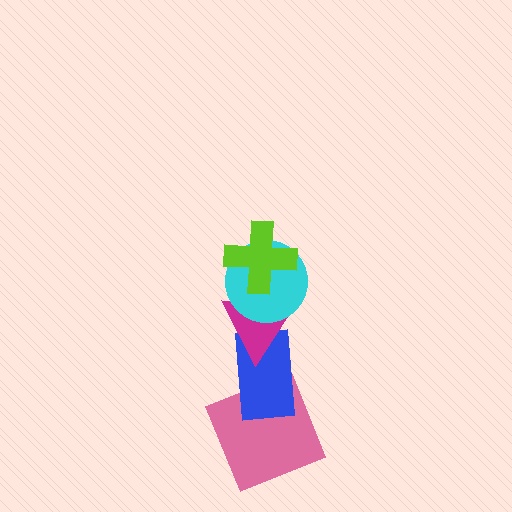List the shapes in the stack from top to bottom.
From top to bottom: the lime cross, the cyan circle, the magenta triangle, the blue rectangle, the pink square.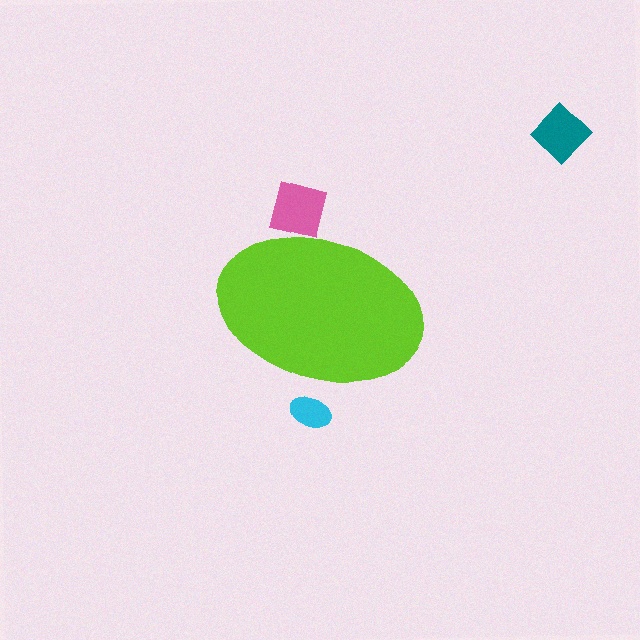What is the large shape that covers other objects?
A lime ellipse.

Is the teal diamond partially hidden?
No, the teal diamond is fully visible.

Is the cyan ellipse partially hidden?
Yes, the cyan ellipse is partially hidden behind the lime ellipse.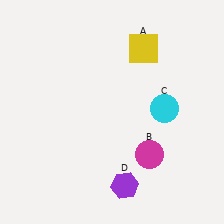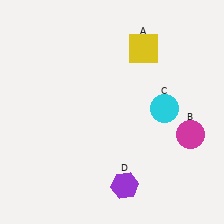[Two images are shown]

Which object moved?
The magenta circle (B) moved right.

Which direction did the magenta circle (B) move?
The magenta circle (B) moved right.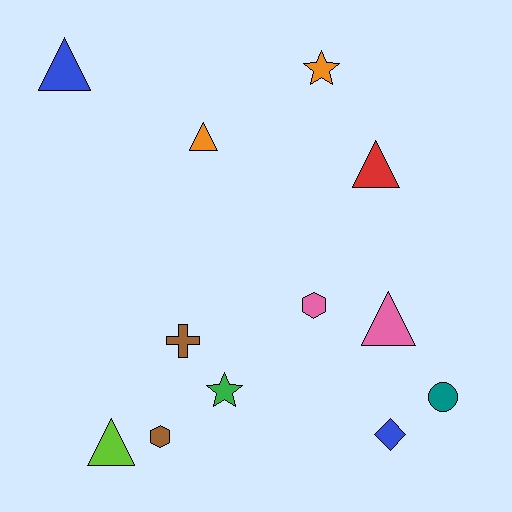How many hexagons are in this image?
There are 2 hexagons.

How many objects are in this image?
There are 12 objects.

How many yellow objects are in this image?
There are no yellow objects.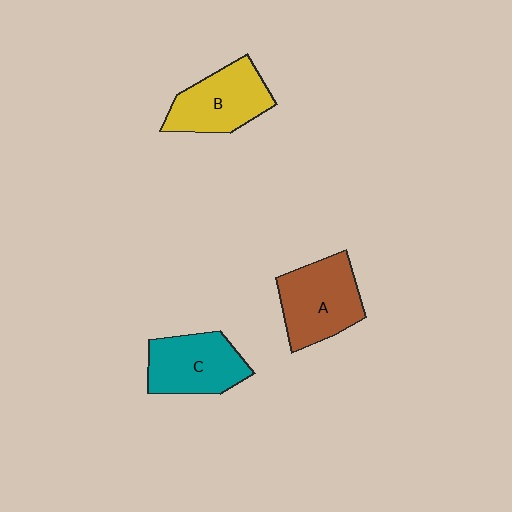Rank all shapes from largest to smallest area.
From largest to smallest: A (brown), B (yellow), C (teal).